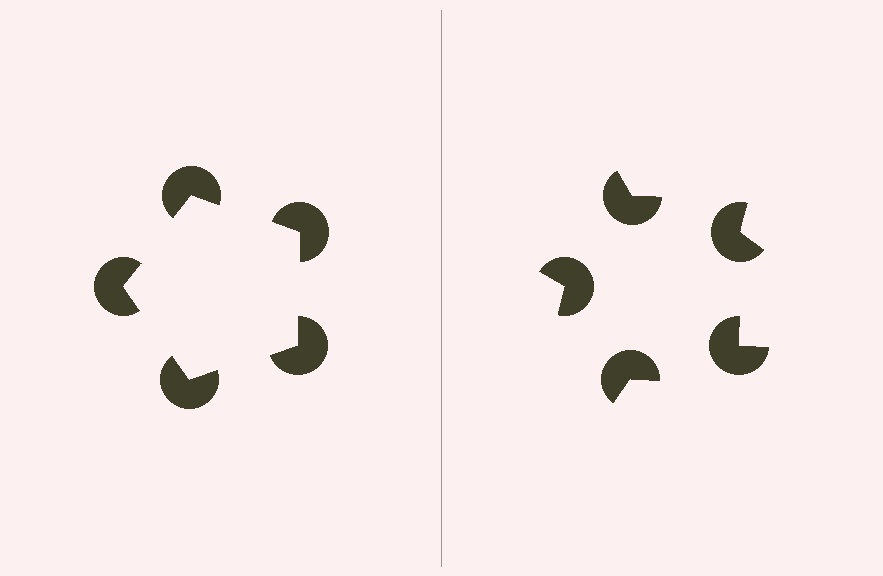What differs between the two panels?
The pac-man discs are positioned identically on both sides; only the wedge orientations differ. On the left they align to a pentagon; on the right they are misaligned.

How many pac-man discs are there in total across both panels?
10 — 5 on each side.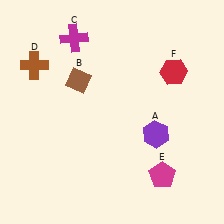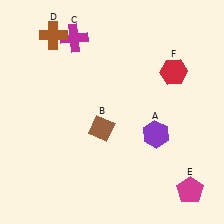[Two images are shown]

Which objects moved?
The objects that moved are: the brown diamond (B), the brown cross (D), the magenta pentagon (E).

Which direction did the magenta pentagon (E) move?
The magenta pentagon (E) moved right.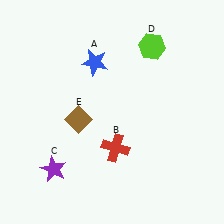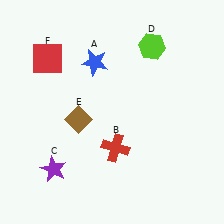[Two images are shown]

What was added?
A red square (F) was added in Image 2.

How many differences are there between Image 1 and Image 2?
There is 1 difference between the two images.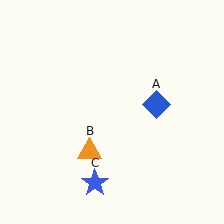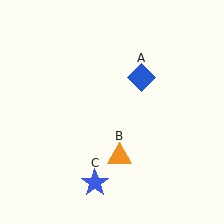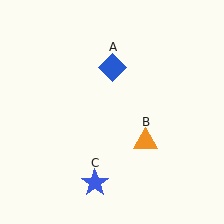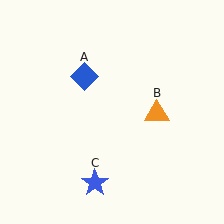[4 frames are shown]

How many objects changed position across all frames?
2 objects changed position: blue diamond (object A), orange triangle (object B).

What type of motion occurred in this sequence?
The blue diamond (object A), orange triangle (object B) rotated counterclockwise around the center of the scene.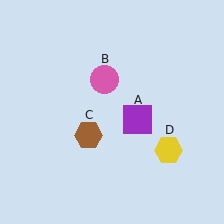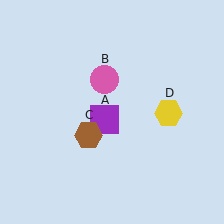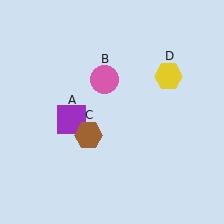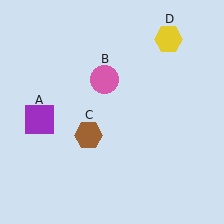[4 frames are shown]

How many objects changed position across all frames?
2 objects changed position: purple square (object A), yellow hexagon (object D).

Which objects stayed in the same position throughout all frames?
Pink circle (object B) and brown hexagon (object C) remained stationary.